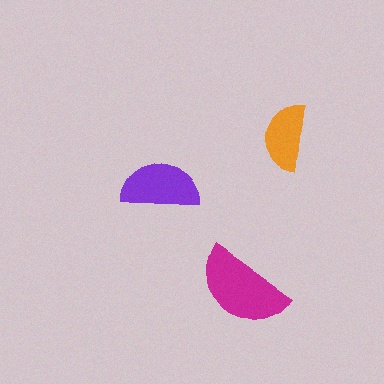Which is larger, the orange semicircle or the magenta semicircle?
The magenta one.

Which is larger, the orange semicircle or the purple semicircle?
The purple one.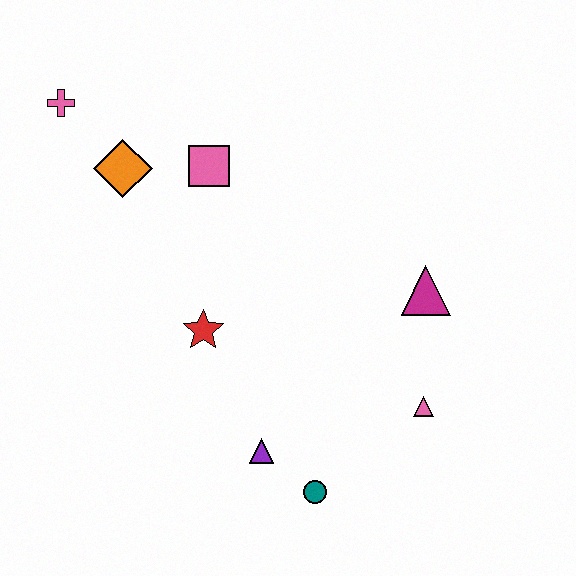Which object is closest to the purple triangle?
The teal circle is closest to the purple triangle.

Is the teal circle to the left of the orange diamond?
No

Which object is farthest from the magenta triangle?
The pink cross is farthest from the magenta triangle.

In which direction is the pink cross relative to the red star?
The pink cross is above the red star.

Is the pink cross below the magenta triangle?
No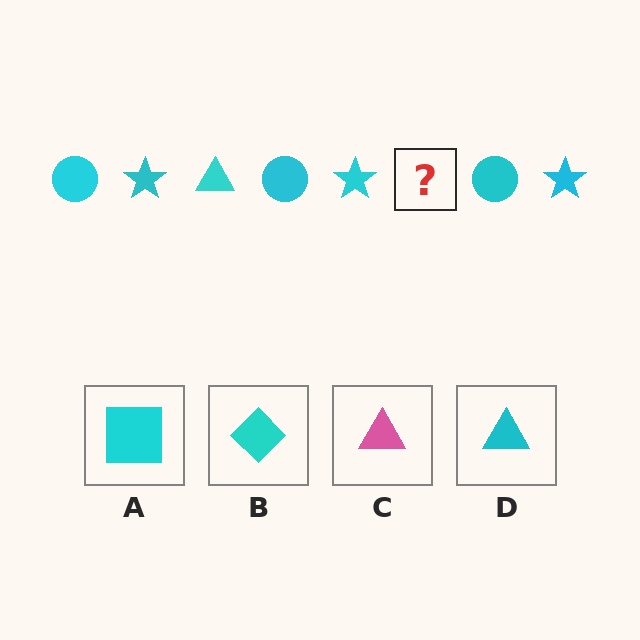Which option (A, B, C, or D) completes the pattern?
D.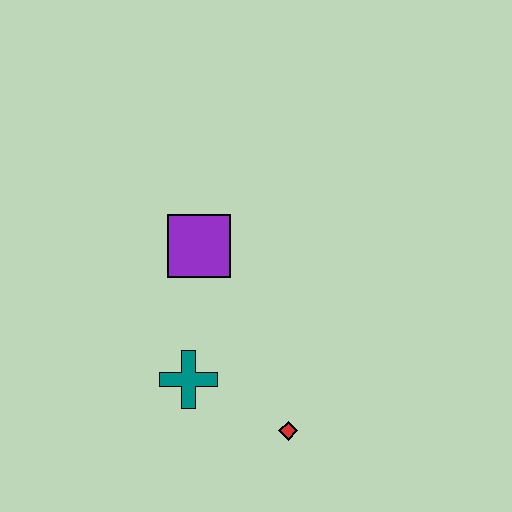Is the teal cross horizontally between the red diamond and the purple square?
No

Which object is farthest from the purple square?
The red diamond is farthest from the purple square.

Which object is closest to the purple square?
The teal cross is closest to the purple square.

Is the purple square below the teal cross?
No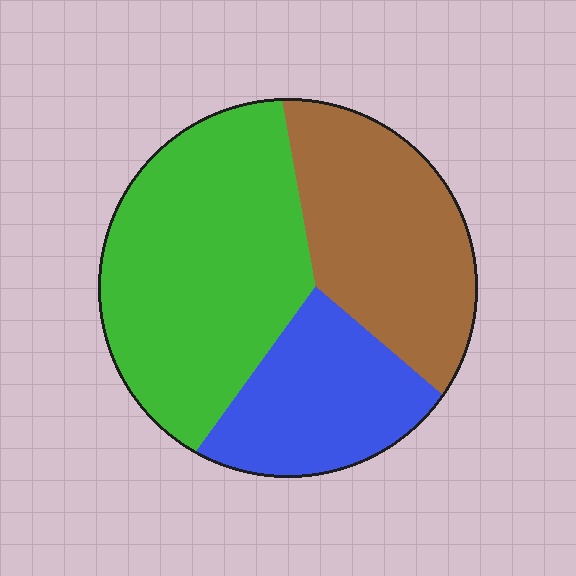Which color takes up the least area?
Blue, at roughly 25%.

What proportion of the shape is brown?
Brown takes up about one third (1/3) of the shape.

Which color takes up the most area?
Green, at roughly 45%.